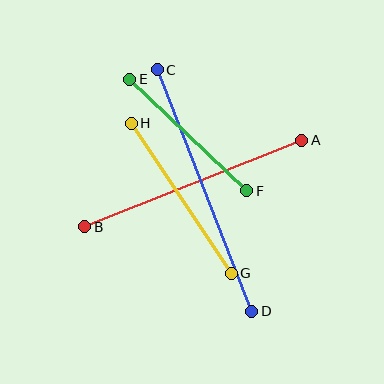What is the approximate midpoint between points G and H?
The midpoint is at approximately (181, 198) pixels.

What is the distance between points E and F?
The distance is approximately 162 pixels.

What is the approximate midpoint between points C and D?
The midpoint is at approximately (204, 190) pixels.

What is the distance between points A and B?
The distance is approximately 234 pixels.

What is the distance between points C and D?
The distance is approximately 259 pixels.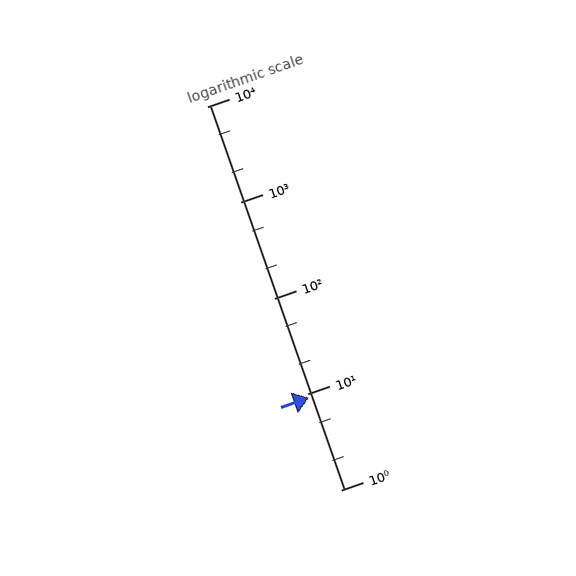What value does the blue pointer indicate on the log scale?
The pointer indicates approximately 9.2.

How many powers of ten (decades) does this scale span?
The scale spans 4 decades, from 1 to 10000.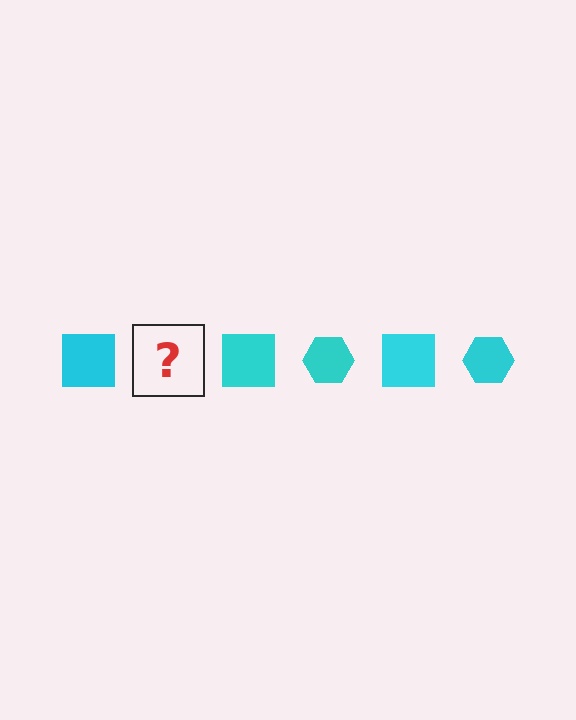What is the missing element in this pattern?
The missing element is a cyan hexagon.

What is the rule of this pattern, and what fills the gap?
The rule is that the pattern cycles through square, hexagon shapes in cyan. The gap should be filled with a cyan hexagon.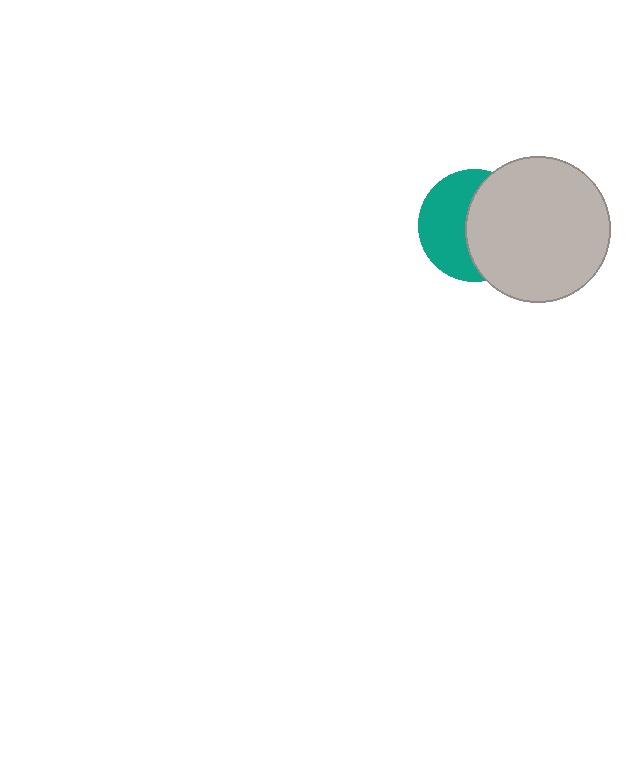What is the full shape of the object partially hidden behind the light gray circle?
The partially hidden object is a teal circle.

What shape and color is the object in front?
The object in front is a light gray circle.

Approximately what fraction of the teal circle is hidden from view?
Roughly 52% of the teal circle is hidden behind the light gray circle.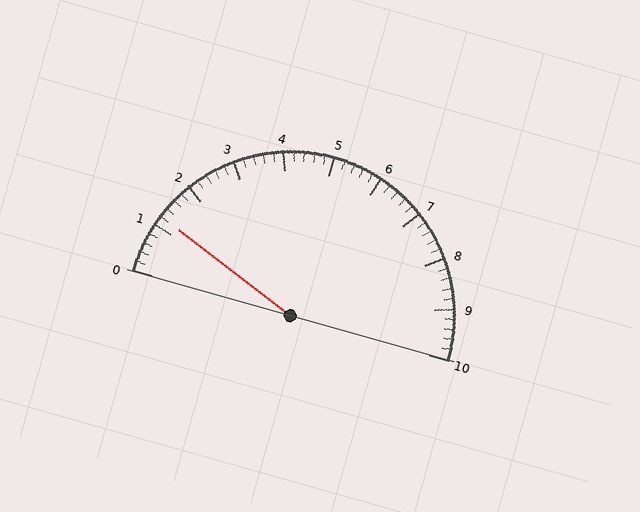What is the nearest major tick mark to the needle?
The nearest major tick mark is 1.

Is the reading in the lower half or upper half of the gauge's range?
The reading is in the lower half of the range (0 to 10).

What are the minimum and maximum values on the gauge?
The gauge ranges from 0 to 10.